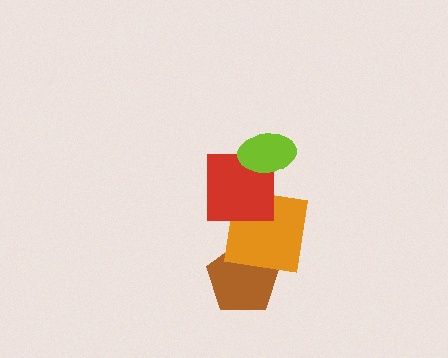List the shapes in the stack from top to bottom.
From top to bottom: the lime ellipse, the red square, the orange square, the brown pentagon.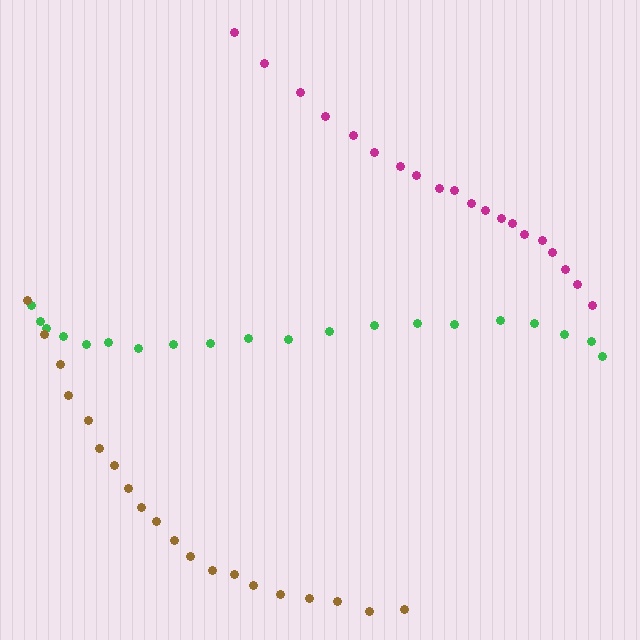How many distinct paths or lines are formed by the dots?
There are 3 distinct paths.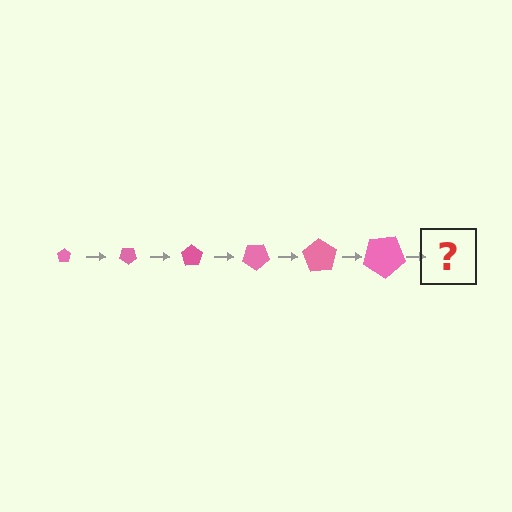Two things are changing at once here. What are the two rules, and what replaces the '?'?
The two rules are that the pentagon grows larger each step and it rotates 35 degrees each step. The '?' should be a pentagon, larger than the previous one and rotated 210 degrees from the start.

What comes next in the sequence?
The next element should be a pentagon, larger than the previous one and rotated 210 degrees from the start.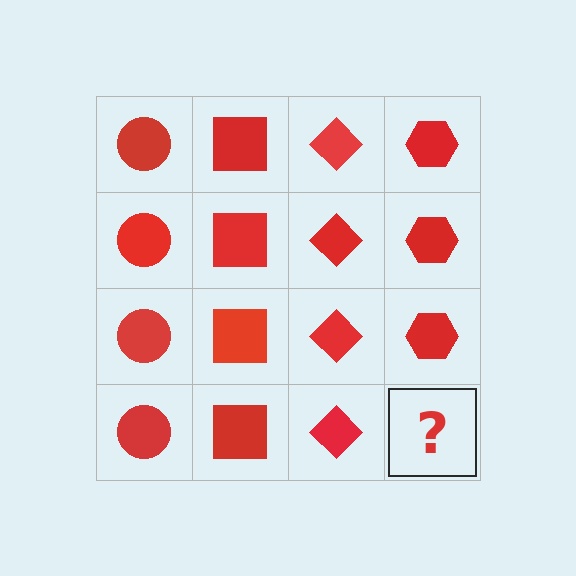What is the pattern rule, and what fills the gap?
The rule is that each column has a consistent shape. The gap should be filled with a red hexagon.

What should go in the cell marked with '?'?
The missing cell should contain a red hexagon.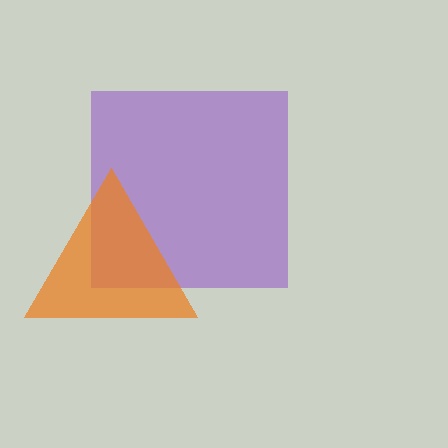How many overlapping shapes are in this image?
There are 2 overlapping shapes in the image.